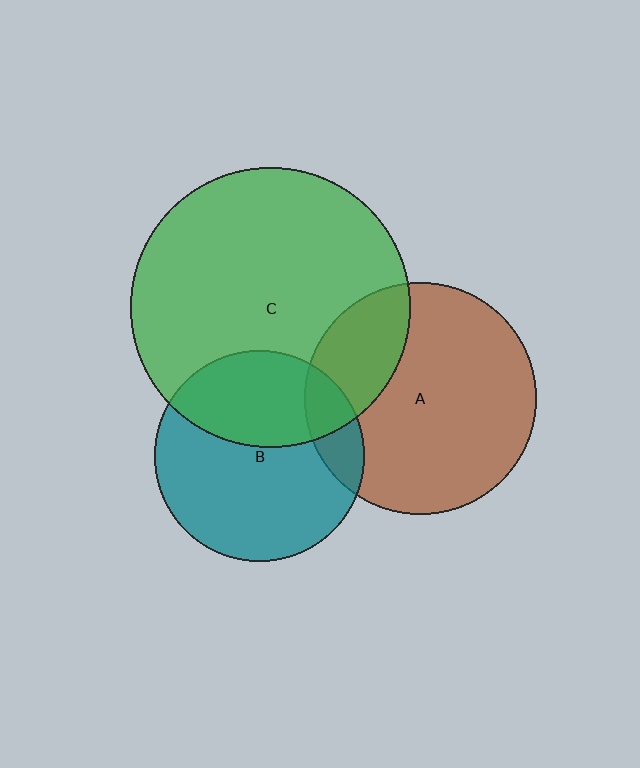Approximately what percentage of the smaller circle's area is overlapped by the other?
Approximately 35%.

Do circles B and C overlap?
Yes.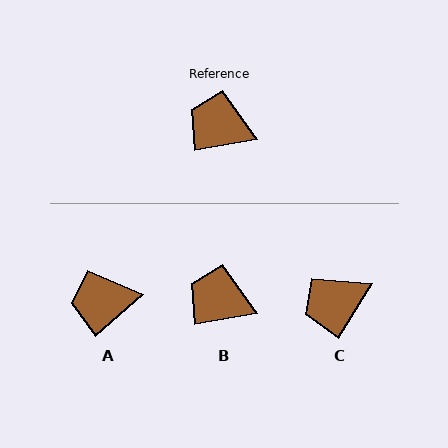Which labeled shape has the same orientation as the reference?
B.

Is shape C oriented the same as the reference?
No, it is off by about 49 degrees.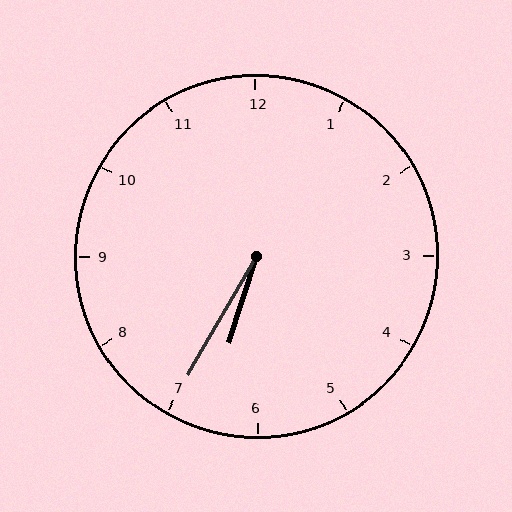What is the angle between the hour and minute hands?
Approximately 12 degrees.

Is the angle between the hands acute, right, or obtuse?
It is acute.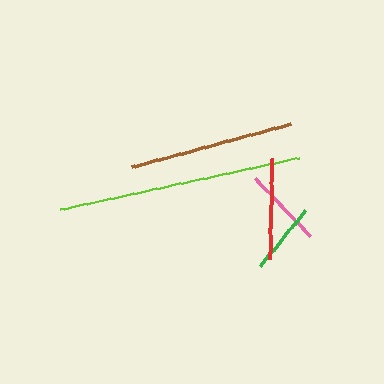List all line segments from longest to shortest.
From longest to shortest: lime, brown, red, pink, green.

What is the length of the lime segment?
The lime segment is approximately 244 pixels long.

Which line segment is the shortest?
The green line is the shortest at approximately 72 pixels.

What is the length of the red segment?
The red segment is approximately 101 pixels long.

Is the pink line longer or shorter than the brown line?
The brown line is longer than the pink line.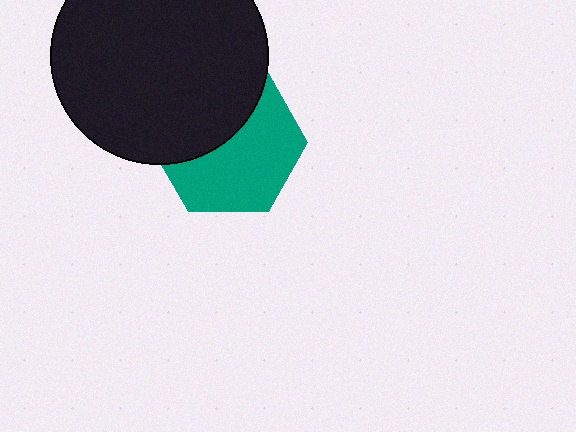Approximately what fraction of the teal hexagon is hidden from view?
Roughly 42% of the teal hexagon is hidden behind the black circle.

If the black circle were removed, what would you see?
You would see the complete teal hexagon.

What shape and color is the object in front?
The object in front is a black circle.